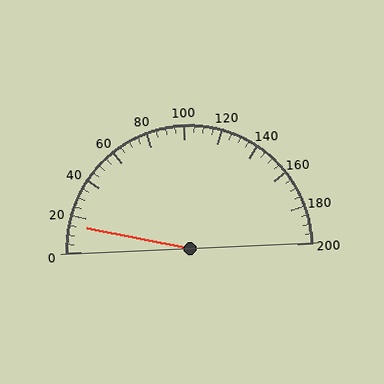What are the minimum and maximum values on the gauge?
The gauge ranges from 0 to 200.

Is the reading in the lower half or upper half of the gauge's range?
The reading is in the lower half of the range (0 to 200).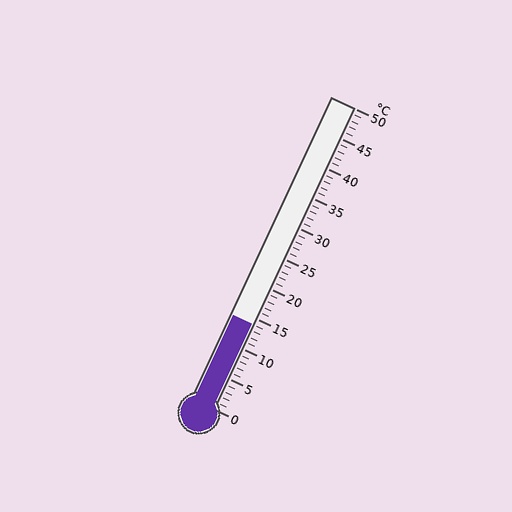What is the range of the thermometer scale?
The thermometer scale ranges from 0°C to 50°C.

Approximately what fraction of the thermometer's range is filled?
The thermometer is filled to approximately 30% of its range.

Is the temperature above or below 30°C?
The temperature is below 30°C.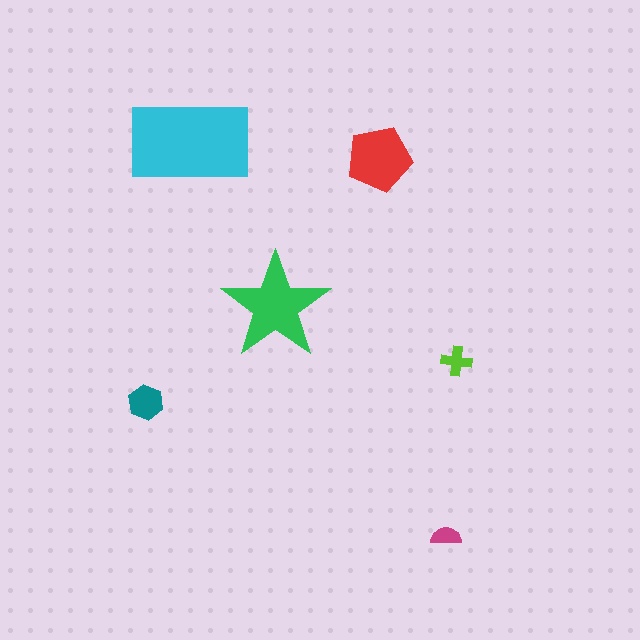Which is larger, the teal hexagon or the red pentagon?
The red pentagon.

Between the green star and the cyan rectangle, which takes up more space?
The cyan rectangle.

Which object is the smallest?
The magenta semicircle.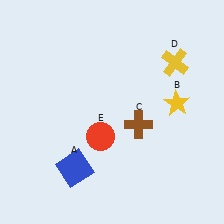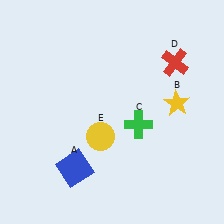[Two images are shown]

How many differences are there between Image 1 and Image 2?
There are 3 differences between the two images.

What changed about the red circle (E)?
In Image 1, E is red. In Image 2, it changed to yellow.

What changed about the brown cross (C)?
In Image 1, C is brown. In Image 2, it changed to green.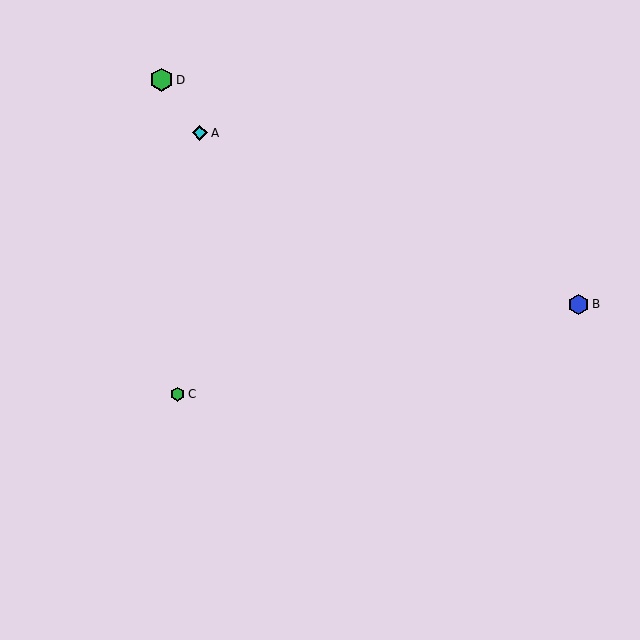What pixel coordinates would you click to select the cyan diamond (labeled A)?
Click at (200, 133) to select the cyan diamond A.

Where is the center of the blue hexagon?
The center of the blue hexagon is at (578, 304).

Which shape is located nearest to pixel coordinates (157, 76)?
The green hexagon (labeled D) at (162, 80) is nearest to that location.